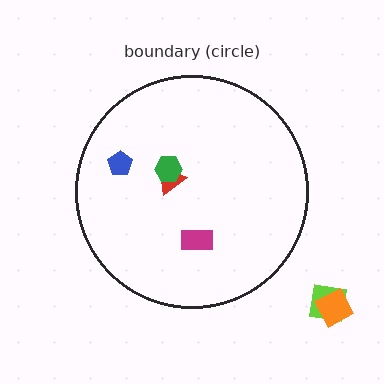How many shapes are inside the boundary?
4 inside, 2 outside.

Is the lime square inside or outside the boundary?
Outside.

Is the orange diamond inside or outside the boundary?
Outside.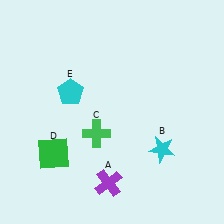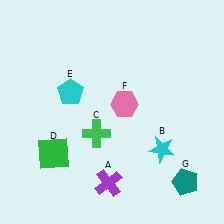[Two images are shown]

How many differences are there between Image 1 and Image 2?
There are 2 differences between the two images.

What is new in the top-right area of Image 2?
A pink hexagon (F) was added in the top-right area of Image 2.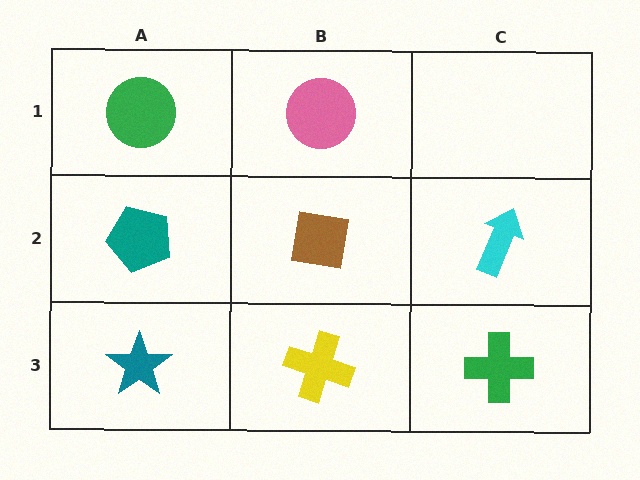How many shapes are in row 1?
2 shapes.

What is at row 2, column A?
A teal pentagon.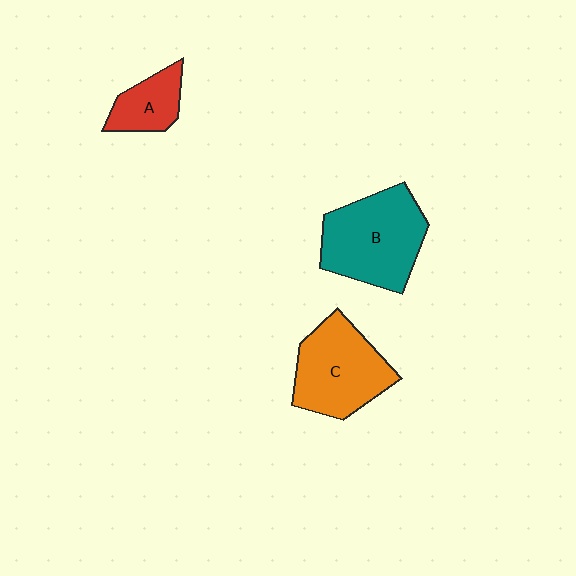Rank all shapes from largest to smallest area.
From largest to smallest: B (teal), C (orange), A (red).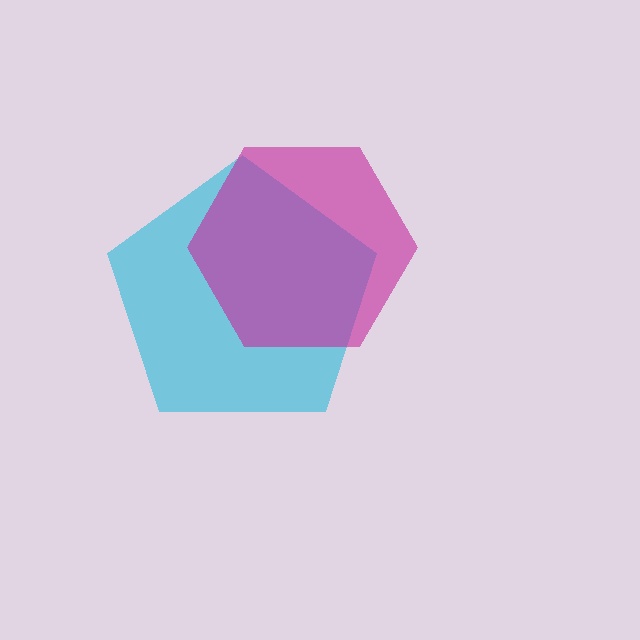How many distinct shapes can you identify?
There are 2 distinct shapes: a cyan pentagon, a magenta hexagon.